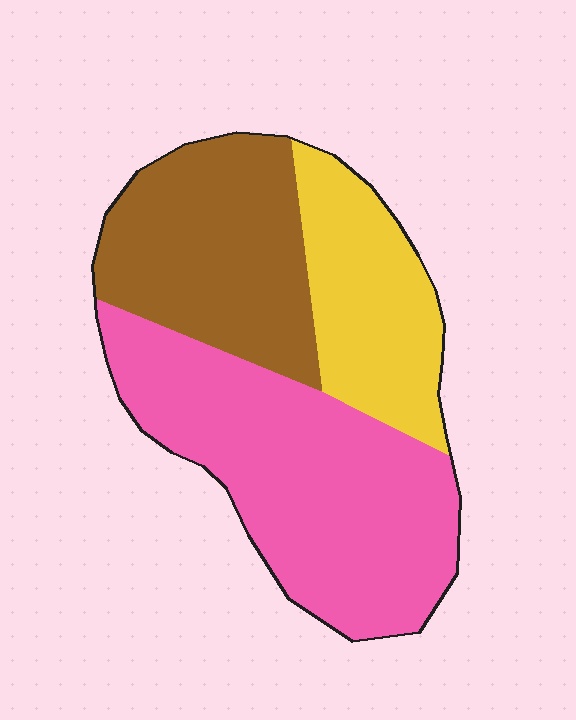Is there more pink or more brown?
Pink.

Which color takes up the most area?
Pink, at roughly 45%.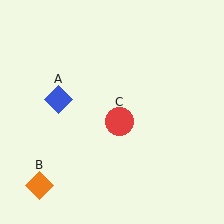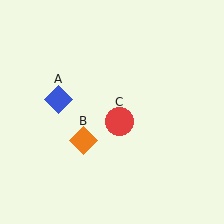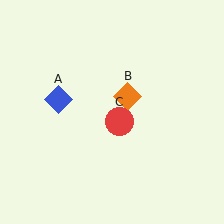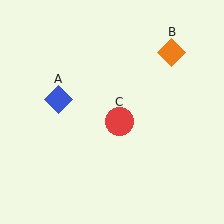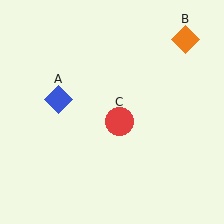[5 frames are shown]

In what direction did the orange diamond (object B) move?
The orange diamond (object B) moved up and to the right.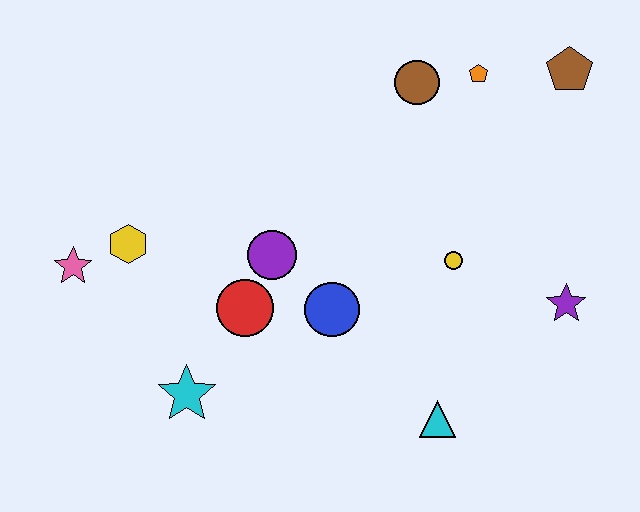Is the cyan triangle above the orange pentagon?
No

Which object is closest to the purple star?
The yellow circle is closest to the purple star.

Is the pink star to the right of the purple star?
No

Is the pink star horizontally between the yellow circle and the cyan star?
No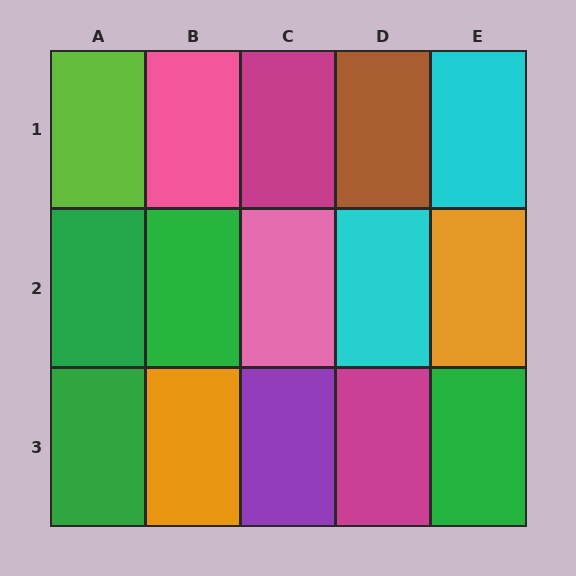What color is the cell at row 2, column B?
Green.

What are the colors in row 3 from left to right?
Green, orange, purple, magenta, green.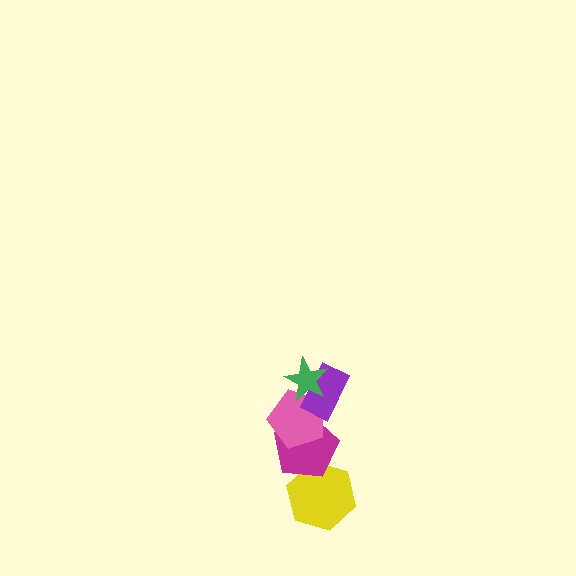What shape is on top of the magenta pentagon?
The pink pentagon is on top of the magenta pentagon.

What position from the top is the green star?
The green star is 1st from the top.